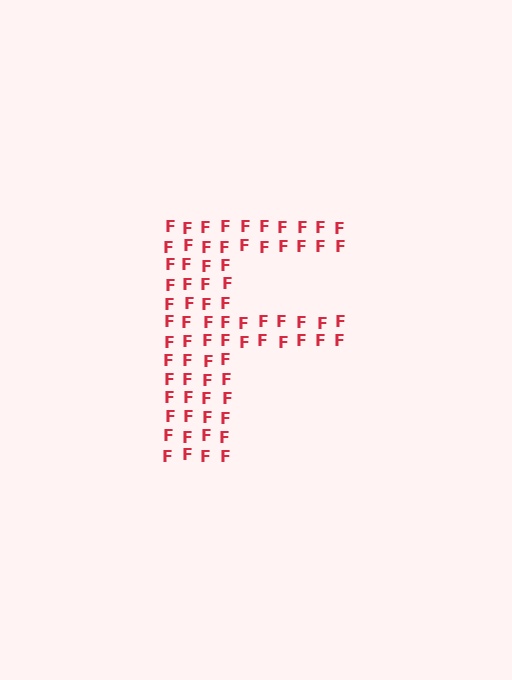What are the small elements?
The small elements are letter F's.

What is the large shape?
The large shape is the letter F.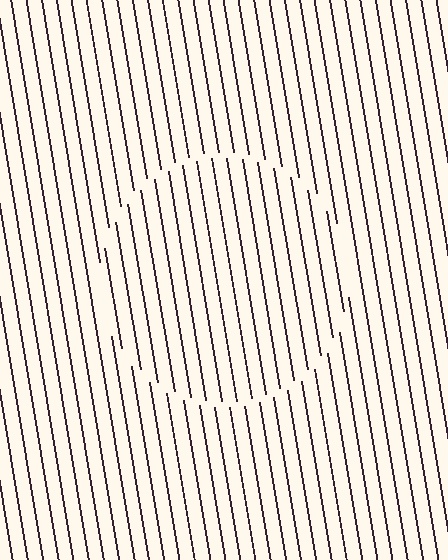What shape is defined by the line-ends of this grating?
An illusory circle. The interior of the shape contains the same grating, shifted by half a period — the contour is defined by the phase discontinuity where line-ends from the inner and outer gratings abut.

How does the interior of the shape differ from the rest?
The interior of the shape contains the same grating, shifted by half a period — the contour is defined by the phase discontinuity where line-ends from the inner and outer gratings abut.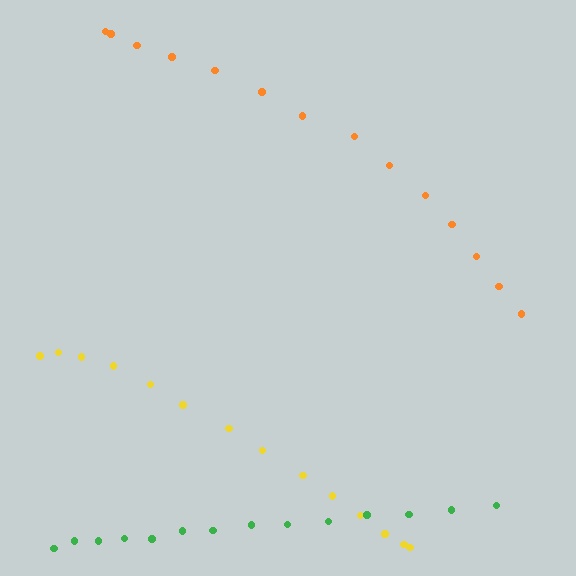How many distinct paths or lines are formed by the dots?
There are 3 distinct paths.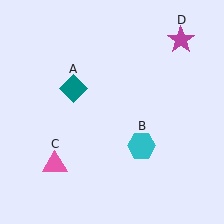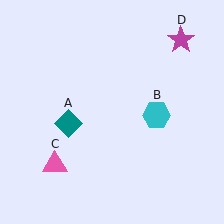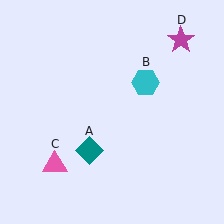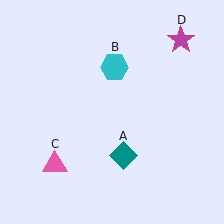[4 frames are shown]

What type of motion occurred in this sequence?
The teal diamond (object A), cyan hexagon (object B) rotated counterclockwise around the center of the scene.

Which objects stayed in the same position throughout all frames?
Pink triangle (object C) and magenta star (object D) remained stationary.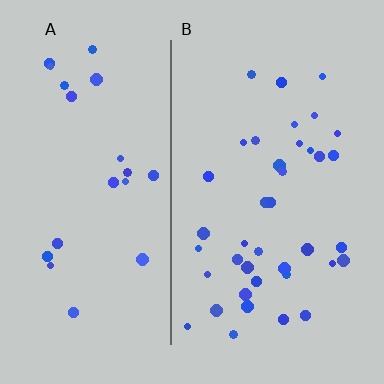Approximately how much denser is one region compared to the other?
Approximately 1.8× — region B over region A.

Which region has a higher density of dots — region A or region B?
B (the right).